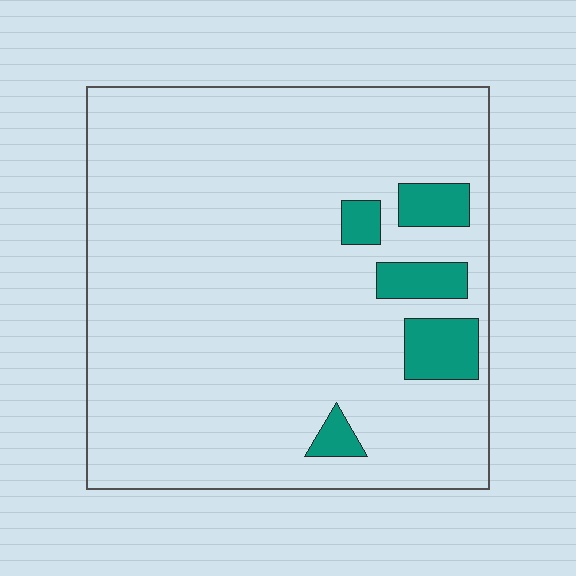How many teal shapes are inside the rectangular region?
5.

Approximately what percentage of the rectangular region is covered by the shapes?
Approximately 10%.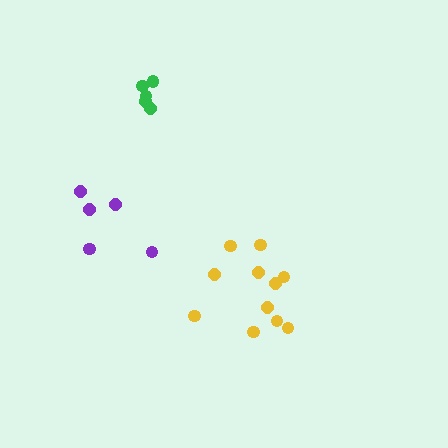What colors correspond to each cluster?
The clusters are colored: yellow, purple, green.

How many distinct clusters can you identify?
There are 3 distinct clusters.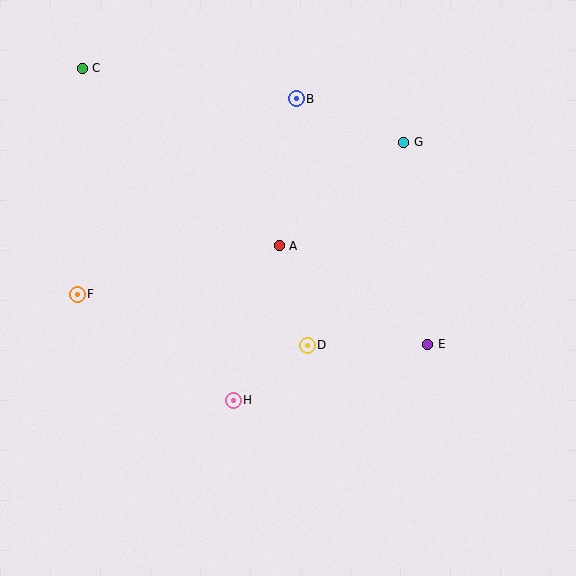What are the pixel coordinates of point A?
Point A is at (279, 246).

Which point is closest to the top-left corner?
Point C is closest to the top-left corner.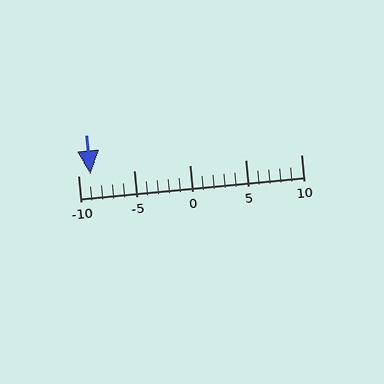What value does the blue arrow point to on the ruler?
The blue arrow points to approximately -9.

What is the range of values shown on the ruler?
The ruler shows values from -10 to 10.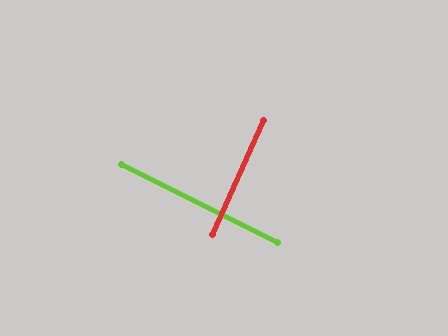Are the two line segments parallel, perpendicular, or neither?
Perpendicular — they meet at approximately 88°.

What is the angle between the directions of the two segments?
Approximately 88 degrees.